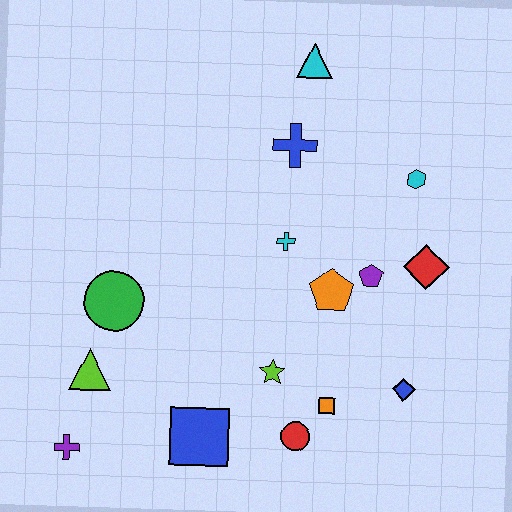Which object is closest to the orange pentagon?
The purple pentagon is closest to the orange pentagon.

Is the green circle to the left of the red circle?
Yes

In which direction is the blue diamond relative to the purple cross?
The blue diamond is to the right of the purple cross.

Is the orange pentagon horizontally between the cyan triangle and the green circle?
No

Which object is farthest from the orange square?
The cyan triangle is farthest from the orange square.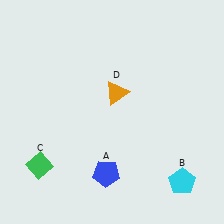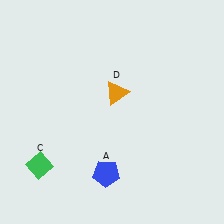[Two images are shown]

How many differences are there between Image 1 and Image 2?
There is 1 difference between the two images.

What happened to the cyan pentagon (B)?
The cyan pentagon (B) was removed in Image 2. It was in the bottom-right area of Image 1.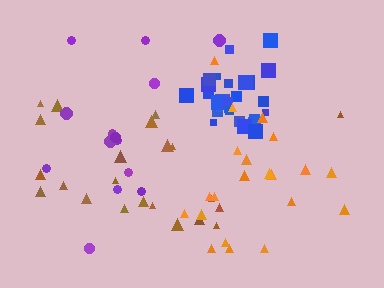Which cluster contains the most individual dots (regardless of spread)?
Blue (28).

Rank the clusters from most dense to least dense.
blue, orange, brown, purple.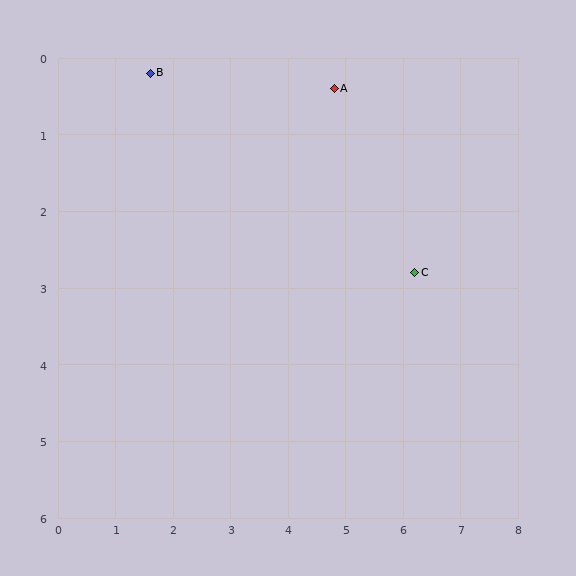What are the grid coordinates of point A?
Point A is at approximately (4.8, 0.4).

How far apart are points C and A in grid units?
Points C and A are about 2.8 grid units apart.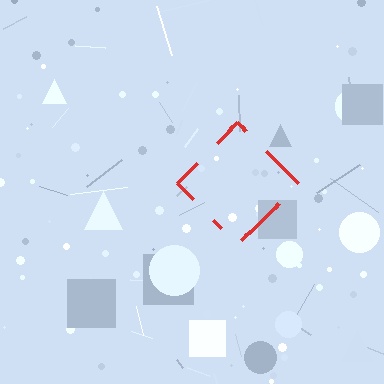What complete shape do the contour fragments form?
The contour fragments form a diamond.